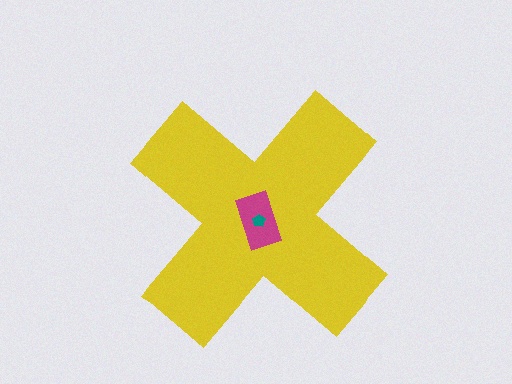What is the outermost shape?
The yellow cross.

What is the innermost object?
The teal pentagon.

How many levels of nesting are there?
3.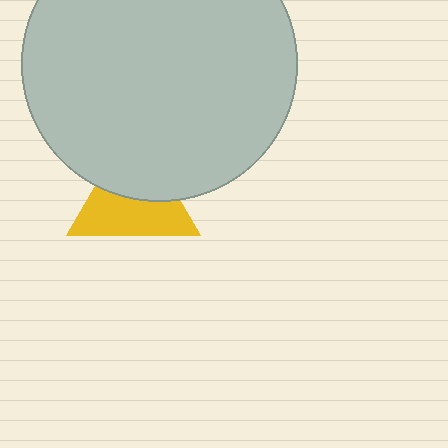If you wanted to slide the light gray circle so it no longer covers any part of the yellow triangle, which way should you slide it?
Slide it up — that is the most direct way to separate the two shapes.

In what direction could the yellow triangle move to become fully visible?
The yellow triangle could move down. That would shift it out from behind the light gray circle entirely.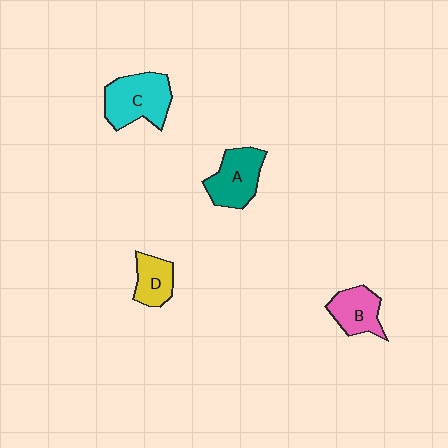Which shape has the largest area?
Shape C (cyan).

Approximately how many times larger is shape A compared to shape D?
Approximately 1.5 times.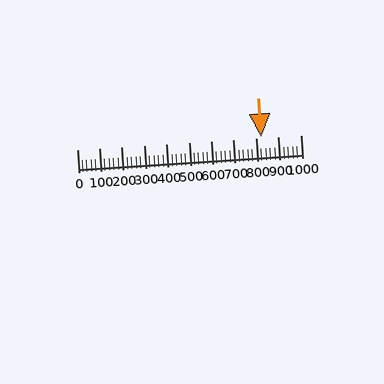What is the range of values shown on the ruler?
The ruler shows values from 0 to 1000.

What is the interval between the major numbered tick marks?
The major tick marks are spaced 100 units apart.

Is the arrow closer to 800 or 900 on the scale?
The arrow is closer to 800.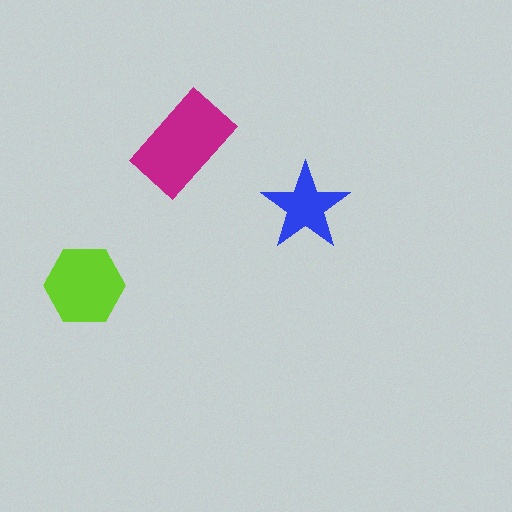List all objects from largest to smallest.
The magenta rectangle, the lime hexagon, the blue star.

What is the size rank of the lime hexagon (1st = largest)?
2nd.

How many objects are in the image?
There are 3 objects in the image.